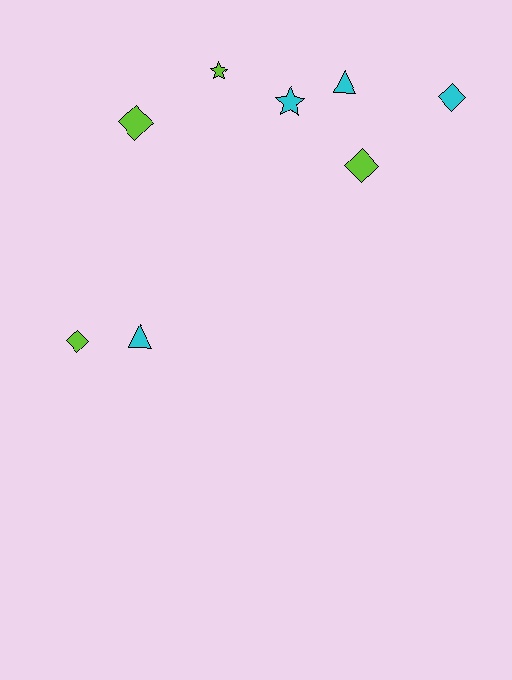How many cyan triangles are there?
There are 2 cyan triangles.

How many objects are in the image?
There are 8 objects.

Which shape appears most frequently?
Diamond, with 4 objects.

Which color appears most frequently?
Cyan, with 4 objects.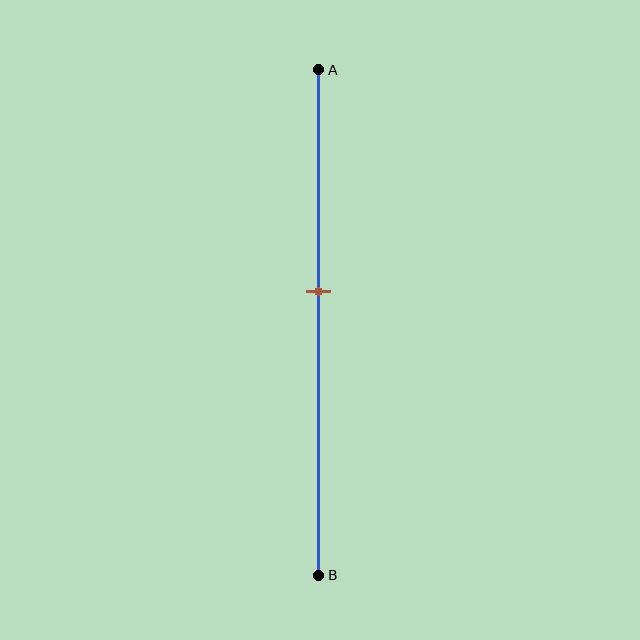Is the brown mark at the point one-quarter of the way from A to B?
No, the mark is at about 45% from A, not at the 25% one-quarter point.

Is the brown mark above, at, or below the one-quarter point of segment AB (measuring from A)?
The brown mark is below the one-quarter point of segment AB.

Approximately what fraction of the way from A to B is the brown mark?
The brown mark is approximately 45% of the way from A to B.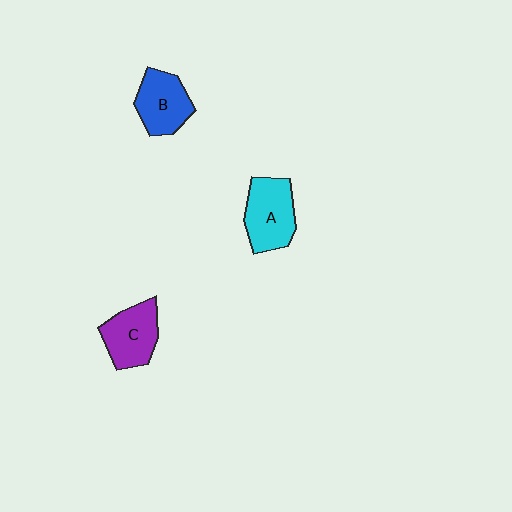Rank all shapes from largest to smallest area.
From largest to smallest: A (cyan), C (purple), B (blue).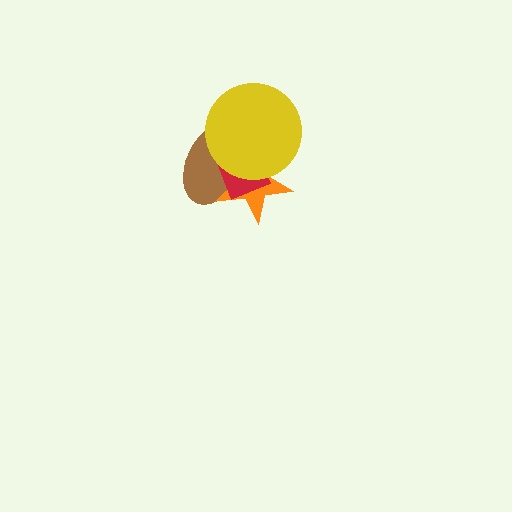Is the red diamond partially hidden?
Yes, it is partially covered by another shape.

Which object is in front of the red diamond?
The yellow circle is in front of the red diamond.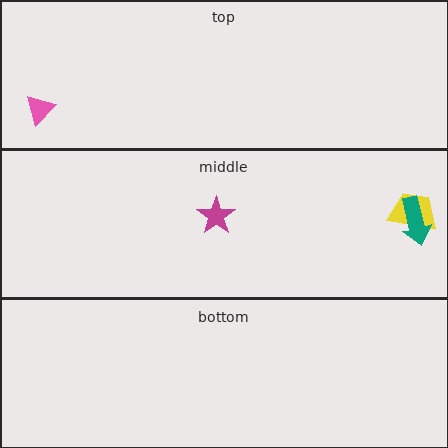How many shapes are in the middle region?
3.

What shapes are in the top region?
The pink triangle.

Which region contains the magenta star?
The middle region.